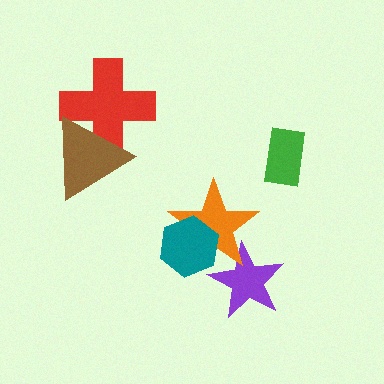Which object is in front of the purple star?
The orange star is in front of the purple star.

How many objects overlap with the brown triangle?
1 object overlaps with the brown triangle.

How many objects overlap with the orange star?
2 objects overlap with the orange star.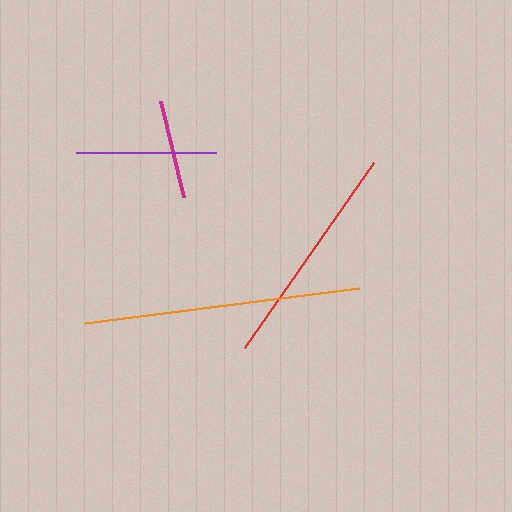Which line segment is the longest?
The orange line is the longest at approximately 276 pixels.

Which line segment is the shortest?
The magenta line is the shortest at approximately 98 pixels.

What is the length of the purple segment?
The purple segment is approximately 140 pixels long.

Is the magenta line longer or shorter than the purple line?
The purple line is longer than the magenta line.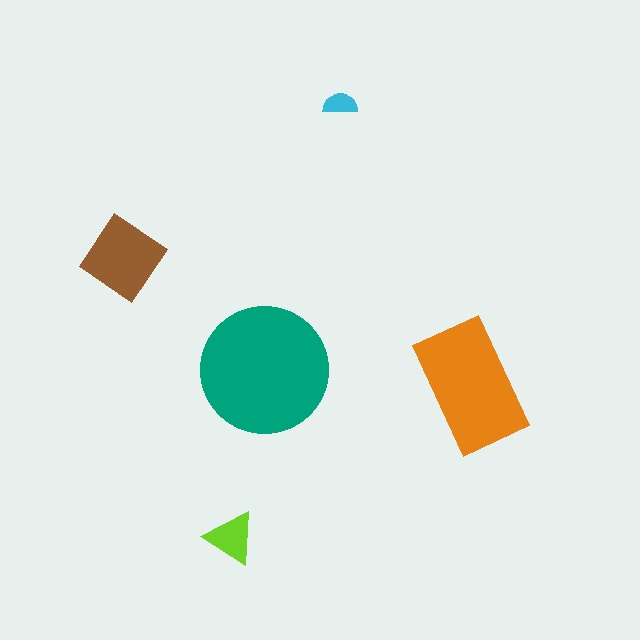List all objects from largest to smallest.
The teal circle, the orange rectangle, the brown diamond, the lime triangle, the cyan semicircle.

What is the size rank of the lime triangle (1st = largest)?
4th.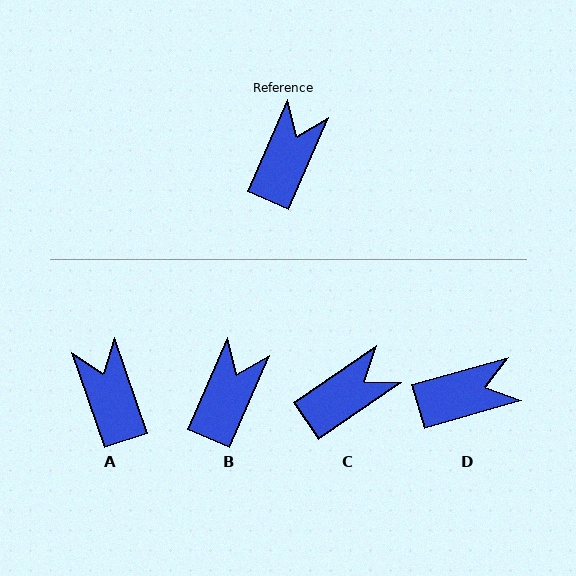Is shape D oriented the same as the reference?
No, it is off by about 51 degrees.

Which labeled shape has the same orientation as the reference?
B.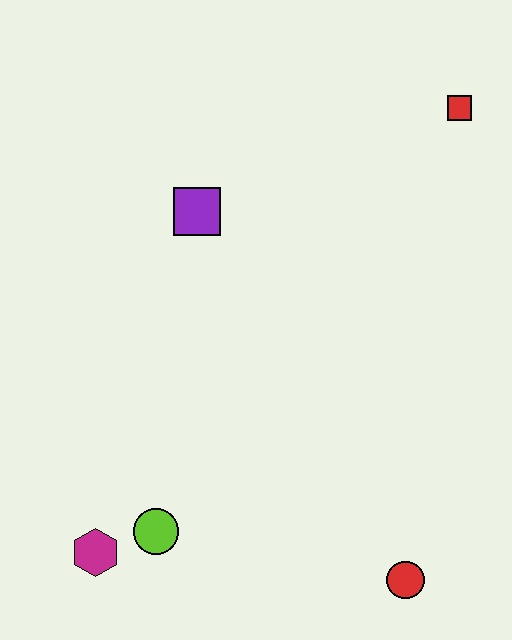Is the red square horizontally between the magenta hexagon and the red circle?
No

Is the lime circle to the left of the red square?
Yes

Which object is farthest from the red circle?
The red square is farthest from the red circle.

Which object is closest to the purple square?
The red square is closest to the purple square.